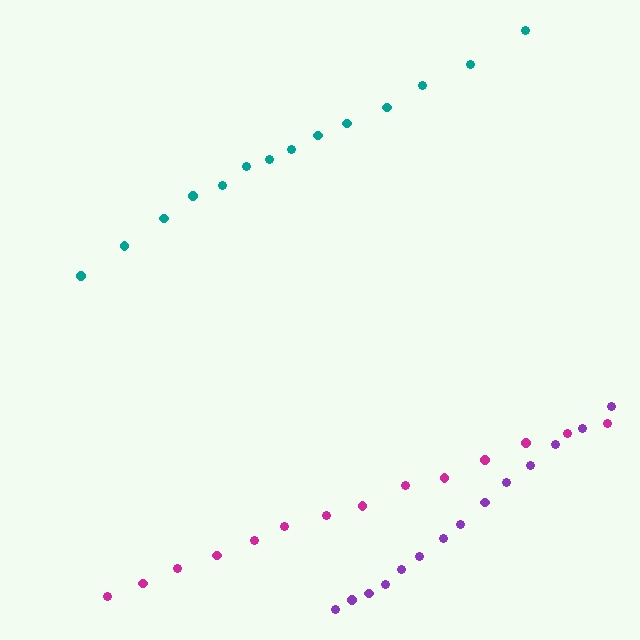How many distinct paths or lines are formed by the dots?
There are 3 distinct paths.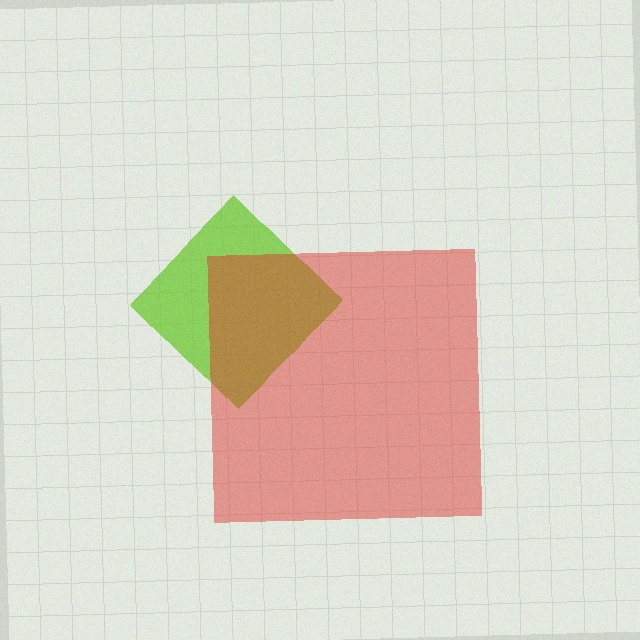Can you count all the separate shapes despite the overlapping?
Yes, there are 2 separate shapes.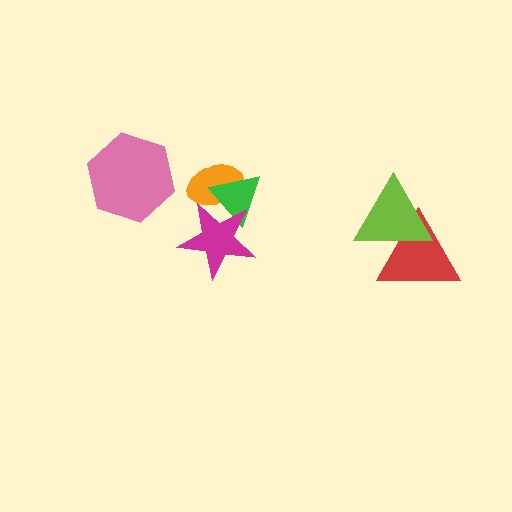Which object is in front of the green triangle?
The magenta star is in front of the green triangle.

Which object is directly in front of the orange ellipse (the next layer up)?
The green triangle is directly in front of the orange ellipse.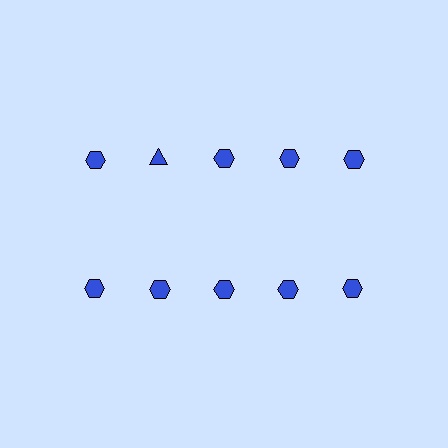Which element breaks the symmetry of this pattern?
The blue triangle in the top row, second from left column breaks the symmetry. All other shapes are blue hexagons.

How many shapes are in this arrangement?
There are 10 shapes arranged in a grid pattern.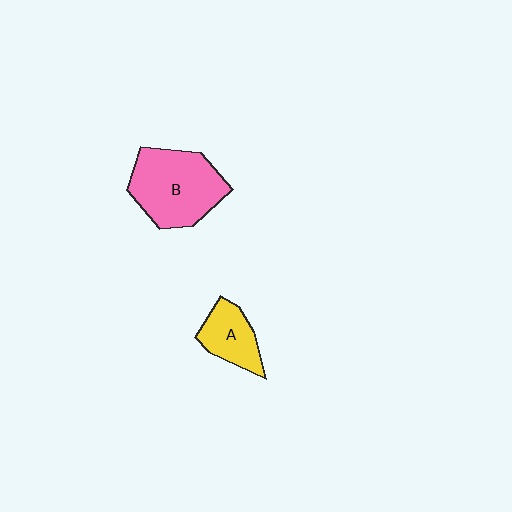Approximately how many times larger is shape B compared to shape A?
Approximately 2.0 times.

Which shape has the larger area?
Shape B (pink).